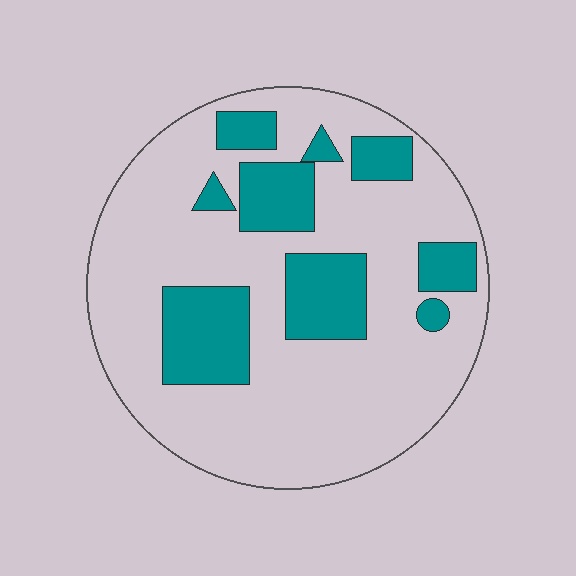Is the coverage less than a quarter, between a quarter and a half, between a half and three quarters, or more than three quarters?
Less than a quarter.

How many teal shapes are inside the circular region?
9.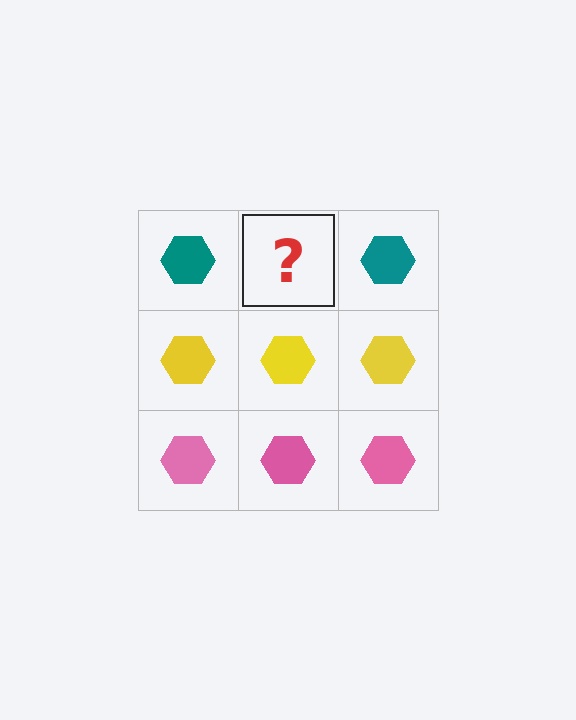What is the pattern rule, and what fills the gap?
The rule is that each row has a consistent color. The gap should be filled with a teal hexagon.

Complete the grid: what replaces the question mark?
The question mark should be replaced with a teal hexagon.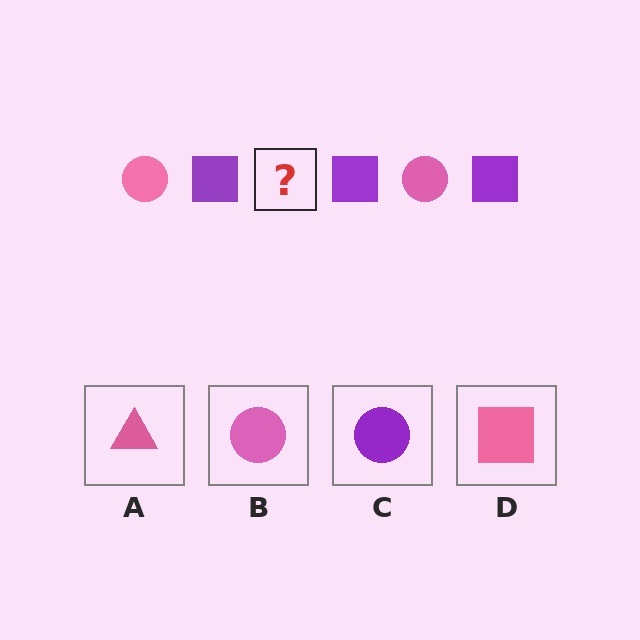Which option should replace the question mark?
Option B.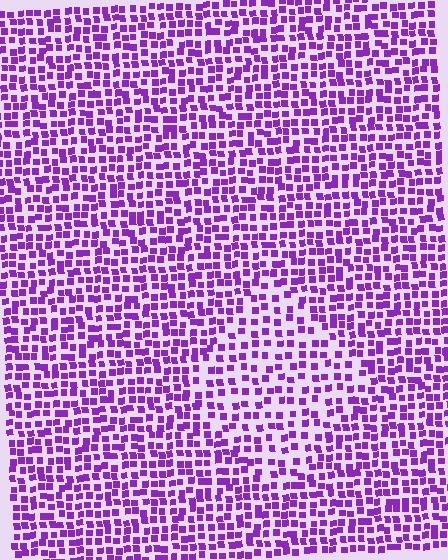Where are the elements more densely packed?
The elements are more densely packed outside the diamond boundary.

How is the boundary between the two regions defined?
The boundary is defined by a change in element density (approximately 1.6x ratio). All elements are the same color, size, and shape.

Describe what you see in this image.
The image contains small purple elements arranged at two different densities. A diamond-shaped region is visible where the elements are less densely packed than the surrounding area.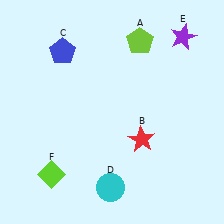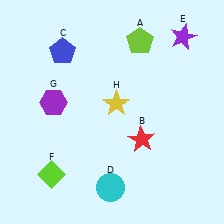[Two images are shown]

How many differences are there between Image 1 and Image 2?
There are 2 differences between the two images.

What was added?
A purple hexagon (G), a yellow star (H) were added in Image 2.